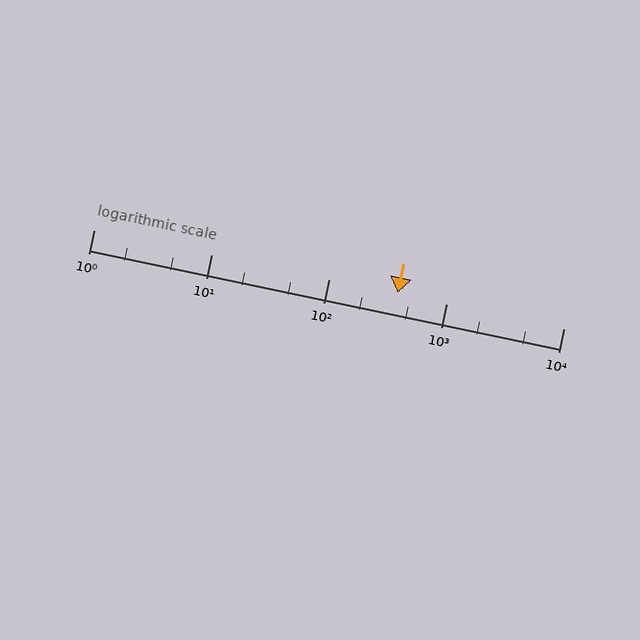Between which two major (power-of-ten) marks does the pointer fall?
The pointer is between 100 and 1000.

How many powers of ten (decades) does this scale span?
The scale spans 4 decades, from 1 to 10000.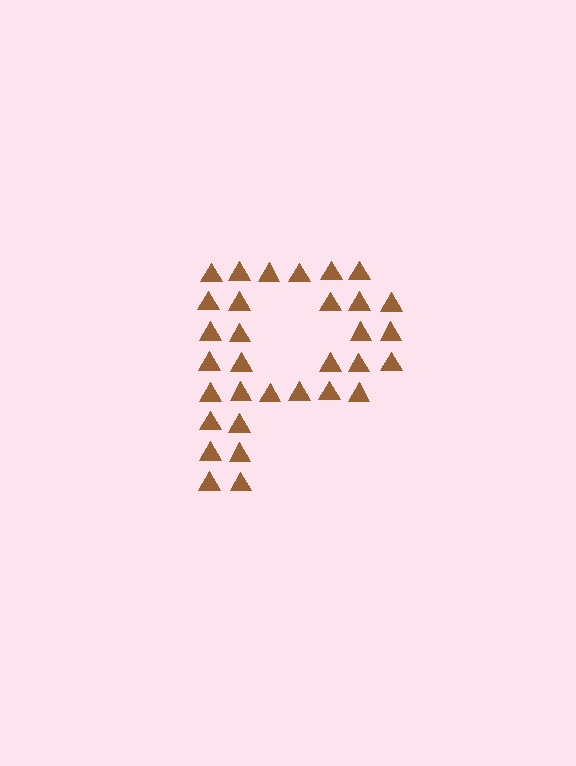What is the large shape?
The large shape is the letter P.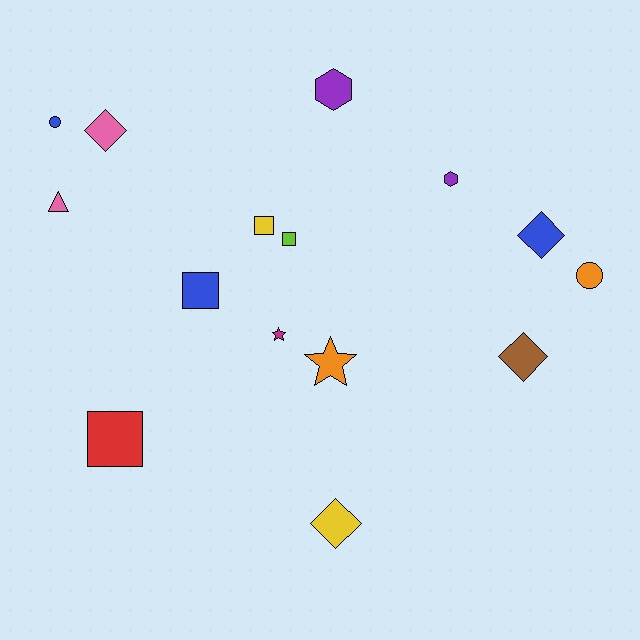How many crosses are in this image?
There are no crosses.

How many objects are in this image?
There are 15 objects.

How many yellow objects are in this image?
There are 2 yellow objects.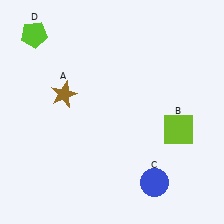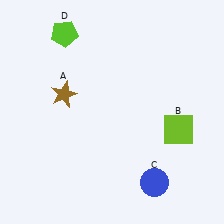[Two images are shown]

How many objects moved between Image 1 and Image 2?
1 object moved between the two images.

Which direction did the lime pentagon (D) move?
The lime pentagon (D) moved right.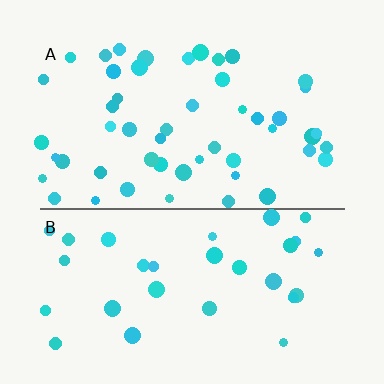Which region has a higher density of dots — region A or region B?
A (the top).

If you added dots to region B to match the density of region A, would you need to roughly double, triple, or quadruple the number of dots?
Approximately double.